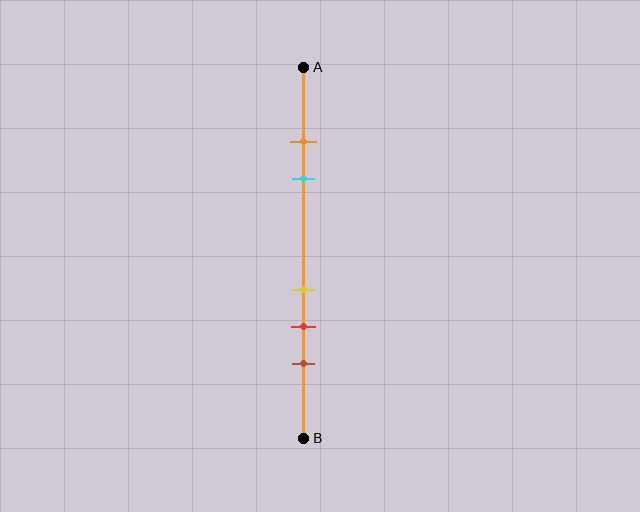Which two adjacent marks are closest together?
The orange and cyan marks are the closest adjacent pair.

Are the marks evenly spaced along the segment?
No, the marks are not evenly spaced.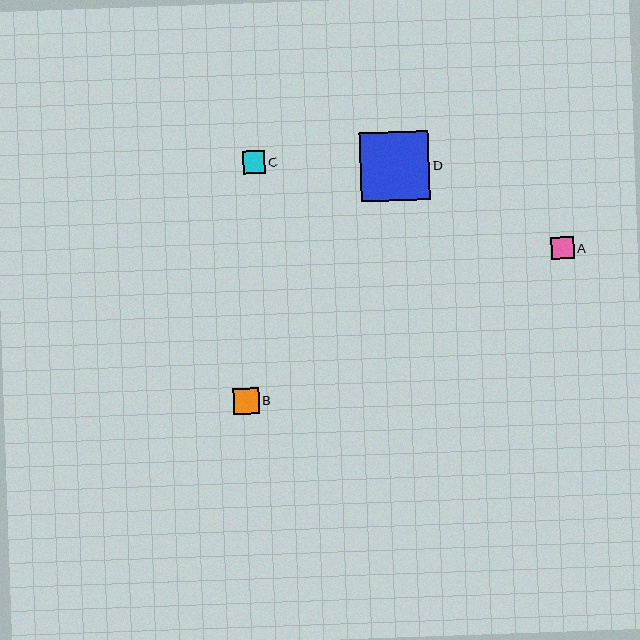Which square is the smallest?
Square C is the smallest with a size of approximately 22 pixels.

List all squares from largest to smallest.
From largest to smallest: D, B, A, C.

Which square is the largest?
Square D is the largest with a size of approximately 69 pixels.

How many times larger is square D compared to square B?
Square D is approximately 2.6 times the size of square B.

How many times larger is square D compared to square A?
Square D is approximately 3.0 times the size of square A.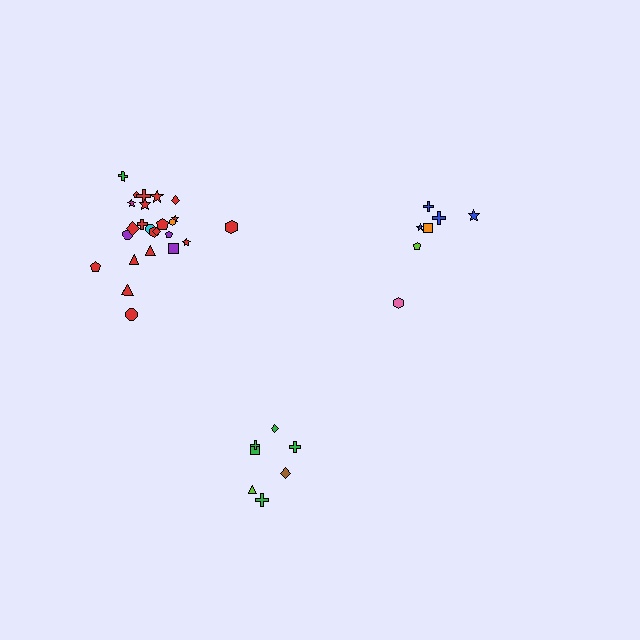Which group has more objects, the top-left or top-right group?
The top-left group.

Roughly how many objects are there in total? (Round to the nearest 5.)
Roughly 40 objects in total.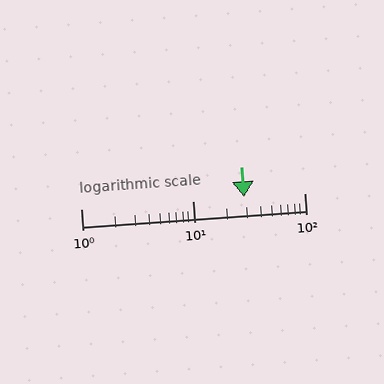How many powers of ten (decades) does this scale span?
The scale spans 2 decades, from 1 to 100.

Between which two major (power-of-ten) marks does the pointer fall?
The pointer is between 10 and 100.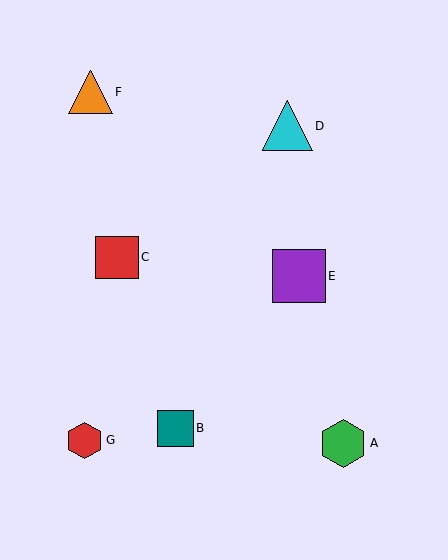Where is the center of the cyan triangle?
The center of the cyan triangle is at (287, 126).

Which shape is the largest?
The purple square (labeled E) is the largest.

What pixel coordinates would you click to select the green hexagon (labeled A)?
Click at (343, 443) to select the green hexagon A.